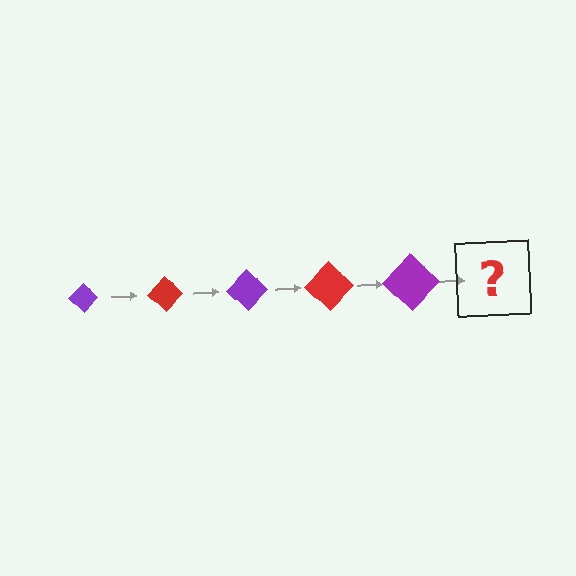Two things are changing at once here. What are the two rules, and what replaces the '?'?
The two rules are that the diamond grows larger each step and the color cycles through purple and red. The '?' should be a red diamond, larger than the previous one.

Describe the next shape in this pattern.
It should be a red diamond, larger than the previous one.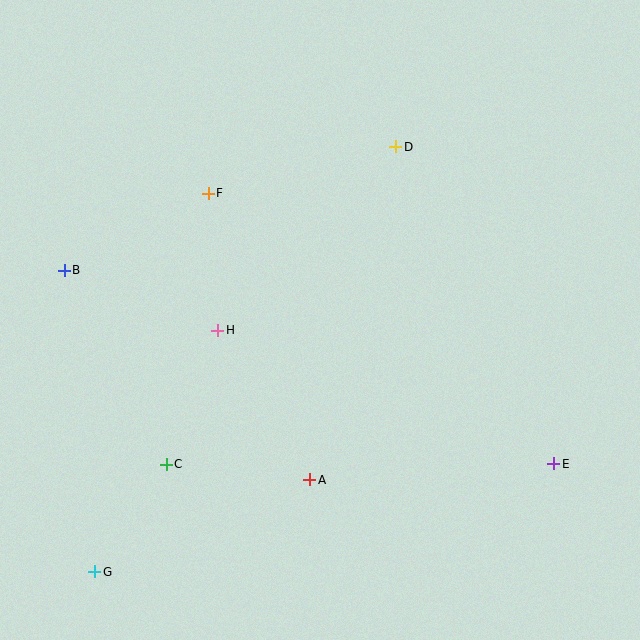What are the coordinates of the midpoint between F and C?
The midpoint between F and C is at (187, 329).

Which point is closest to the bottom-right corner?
Point E is closest to the bottom-right corner.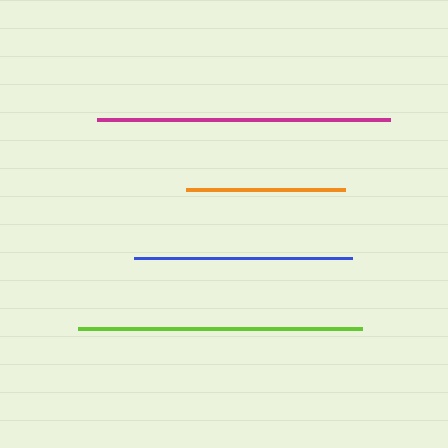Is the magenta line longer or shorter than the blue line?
The magenta line is longer than the blue line.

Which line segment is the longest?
The magenta line is the longest at approximately 293 pixels.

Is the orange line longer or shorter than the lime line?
The lime line is longer than the orange line.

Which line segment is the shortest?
The orange line is the shortest at approximately 160 pixels.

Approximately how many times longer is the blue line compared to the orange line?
The blue line is approximately 1.4 times the length of the orange line.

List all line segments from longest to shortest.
From longest to shortest: magenta, lime, blue, orange.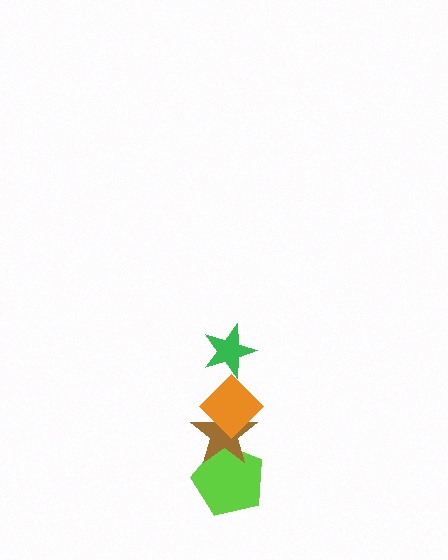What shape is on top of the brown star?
The orange diamond is on top of the brown star.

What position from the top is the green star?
The green star is 1st from the top.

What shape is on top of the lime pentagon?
The brown star is on top of the lime pentagon.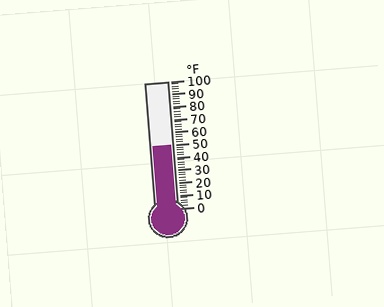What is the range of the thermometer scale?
The thermometer scale ranges from 0°F to 100°F.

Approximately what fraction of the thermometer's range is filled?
The thermometer is filled to approximately 50% of its range.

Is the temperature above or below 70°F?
The temperature is below 70°F.